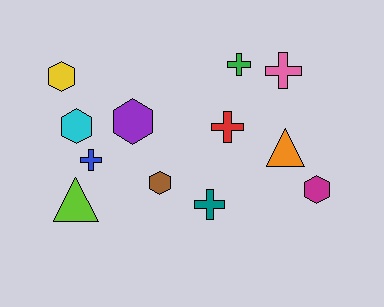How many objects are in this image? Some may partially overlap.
There are 12 objects.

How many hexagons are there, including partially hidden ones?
There are 5 hexagons.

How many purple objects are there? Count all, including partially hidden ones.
There is 1 purple object.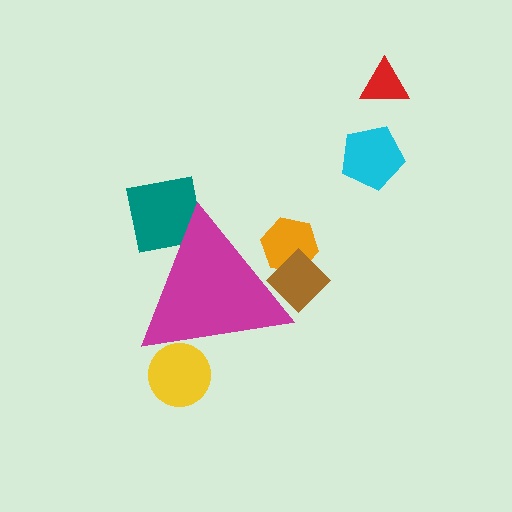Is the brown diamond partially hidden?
Yes, the brown diamond is partially hidden behind the magenta triangle.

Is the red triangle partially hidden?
No, the red triangle is fully visible.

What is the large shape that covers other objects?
A magenta triangle.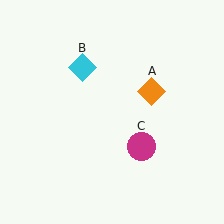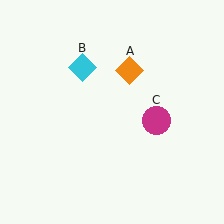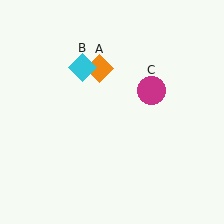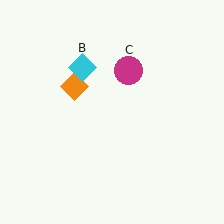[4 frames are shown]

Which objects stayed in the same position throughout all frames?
Cyan diamond (object B) remained stationary.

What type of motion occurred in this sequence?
The orange diamond (object A), magenta circle (object C) rotated counterclockwise around the center of the scene.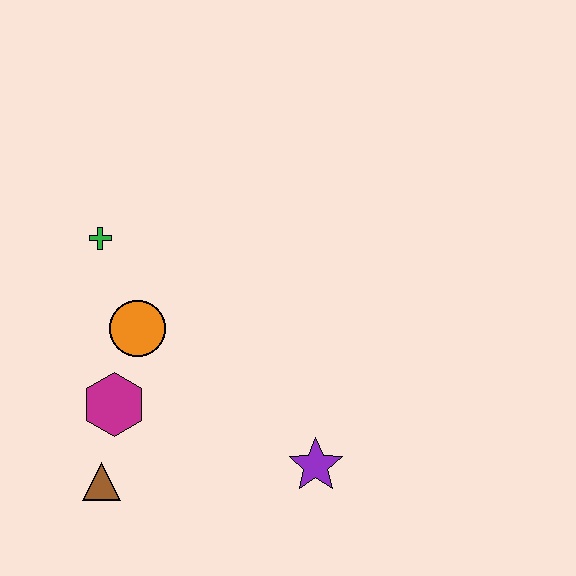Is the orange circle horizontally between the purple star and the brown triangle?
Yes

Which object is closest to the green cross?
The orange circle is closest to the green cross.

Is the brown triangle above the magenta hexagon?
No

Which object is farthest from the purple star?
The green cross is farthest from the purple star.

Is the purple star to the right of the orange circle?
Yes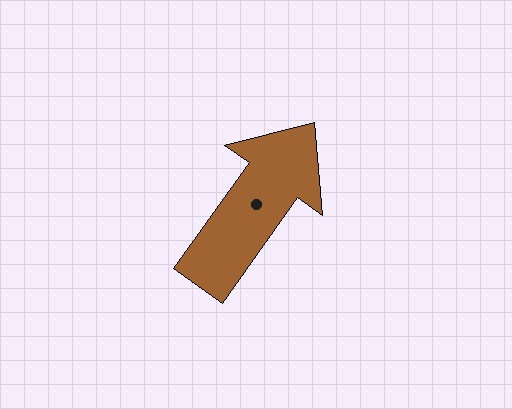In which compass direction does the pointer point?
Northeast.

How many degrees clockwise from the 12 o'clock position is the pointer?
Approximately 36 degrees.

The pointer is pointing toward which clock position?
Roughly 1 o'clock.